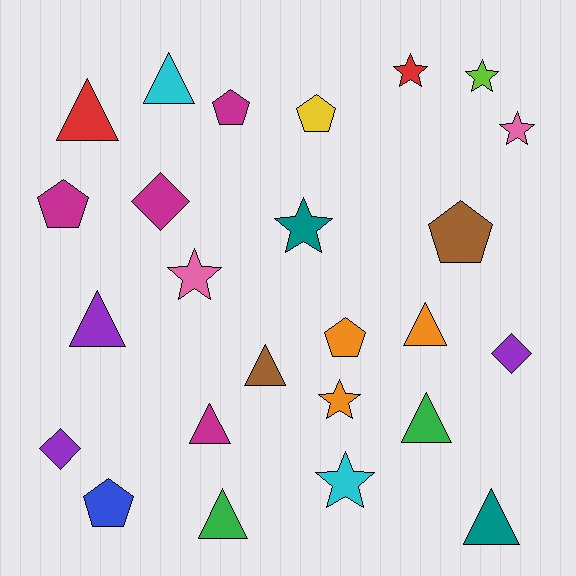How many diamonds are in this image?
There are 3 diamonds.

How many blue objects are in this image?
There is 1 blue object.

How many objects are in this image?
There are 25 objects.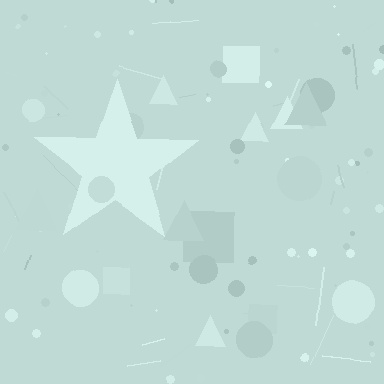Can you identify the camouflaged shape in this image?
The camouflaged shape is a star.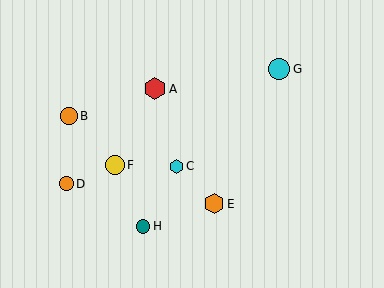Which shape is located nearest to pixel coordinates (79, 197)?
The orange circle (labeled D) at (66, 184) is nearest to that location.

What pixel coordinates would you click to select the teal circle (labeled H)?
Click at (143, 226) to select the teal circle H.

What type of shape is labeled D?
Shape D is an orange circle.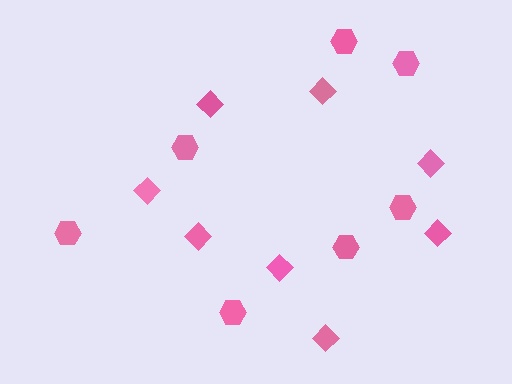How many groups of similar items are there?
There are 2 groups: one group of hexagons (7) and one group of diamonds (8).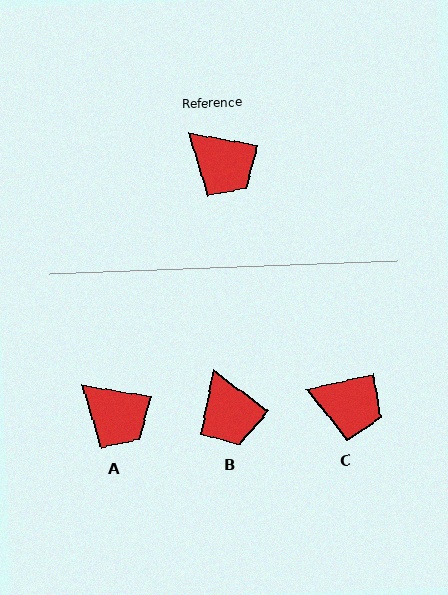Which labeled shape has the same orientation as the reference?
A.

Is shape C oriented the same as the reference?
No, it is off by about 23 degrees.